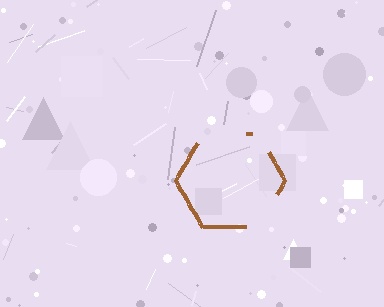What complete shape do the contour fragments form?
The contour fragments form a hexagon.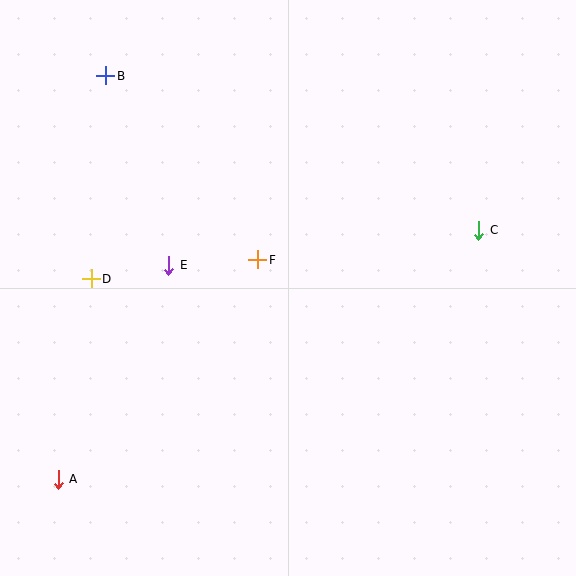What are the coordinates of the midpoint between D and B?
The midpoint between D and B is at (99, 177).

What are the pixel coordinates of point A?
Point A is at (58, 479).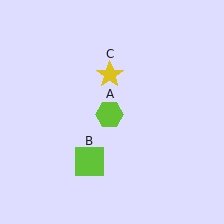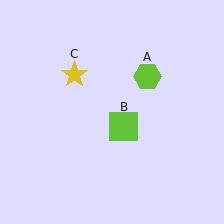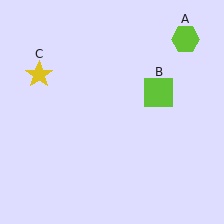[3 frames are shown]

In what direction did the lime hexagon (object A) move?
The lime hexagon (object A) moved up and to the right.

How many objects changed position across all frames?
3 objects changed position: lime hexagon (object A), lime square (object B), yellow star (object C).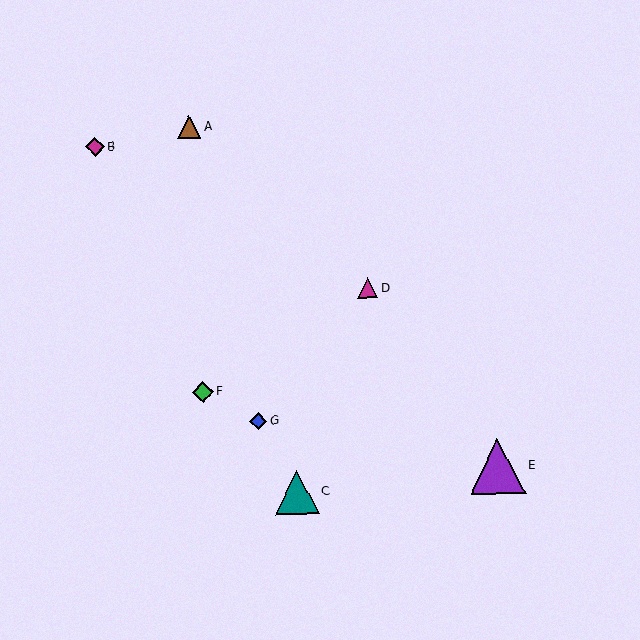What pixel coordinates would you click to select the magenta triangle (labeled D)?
Click at (368, 288) to select the magenta triangle D.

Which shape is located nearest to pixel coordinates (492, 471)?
The purple triangle (labeled E) at (497, 466) is nearest to that location.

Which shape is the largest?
The purple triangle (labeled E) is the largest.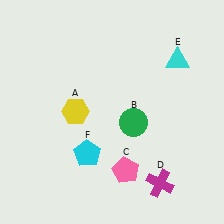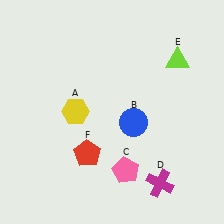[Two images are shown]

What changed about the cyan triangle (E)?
In Image 1, E is cyan. In Image 2, it changed to lime.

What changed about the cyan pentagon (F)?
In Image 1, F is cyan. In Image 2, it changed to red.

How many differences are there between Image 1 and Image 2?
There are 3 differences between the two images.